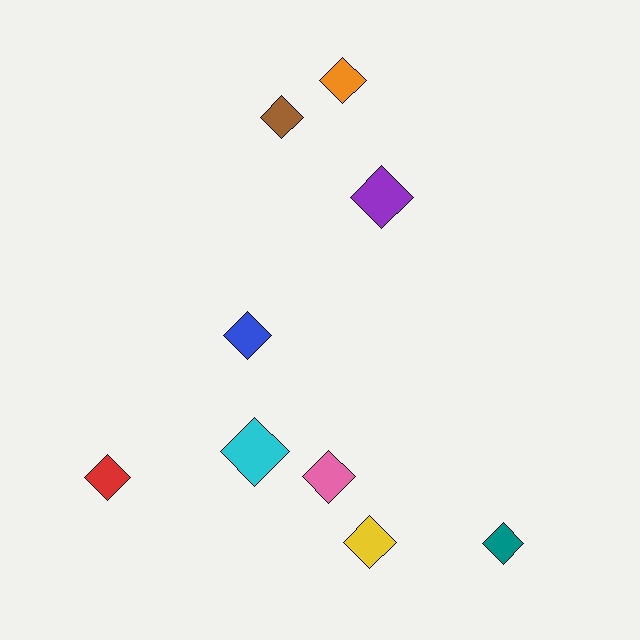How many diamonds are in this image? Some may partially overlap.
There are 9 diamonds.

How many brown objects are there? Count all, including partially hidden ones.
There is 1 brown object.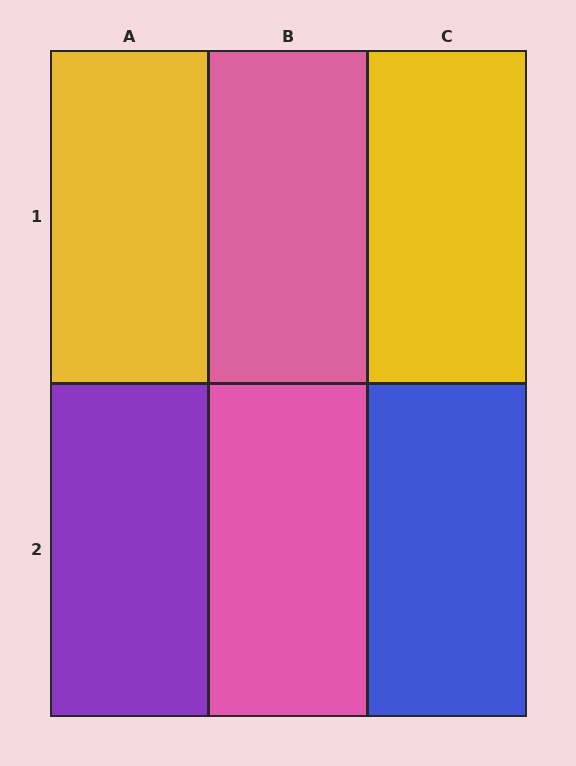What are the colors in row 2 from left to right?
Purple, pink, blue.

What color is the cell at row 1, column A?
Yellow.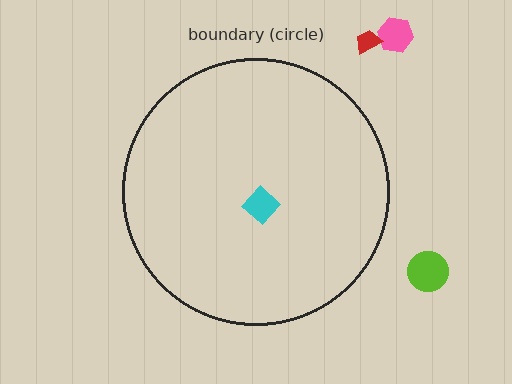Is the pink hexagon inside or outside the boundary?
Outside.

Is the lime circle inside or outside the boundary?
Outside.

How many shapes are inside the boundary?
1 inside, 3 outside.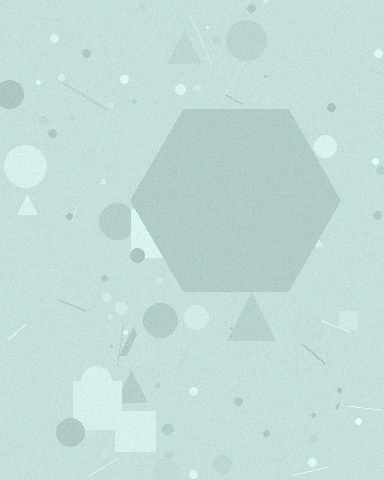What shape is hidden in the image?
A hexagon is hidden in the image.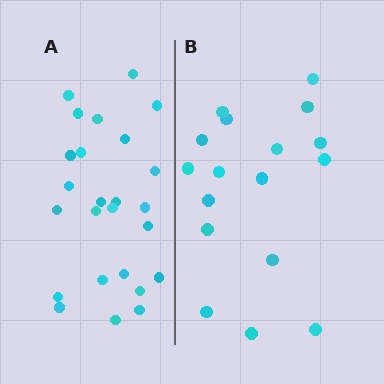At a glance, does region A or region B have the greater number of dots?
Region A (the left region) has more dots.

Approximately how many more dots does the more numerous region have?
Region A has roughly 8 or so more dots than region B.